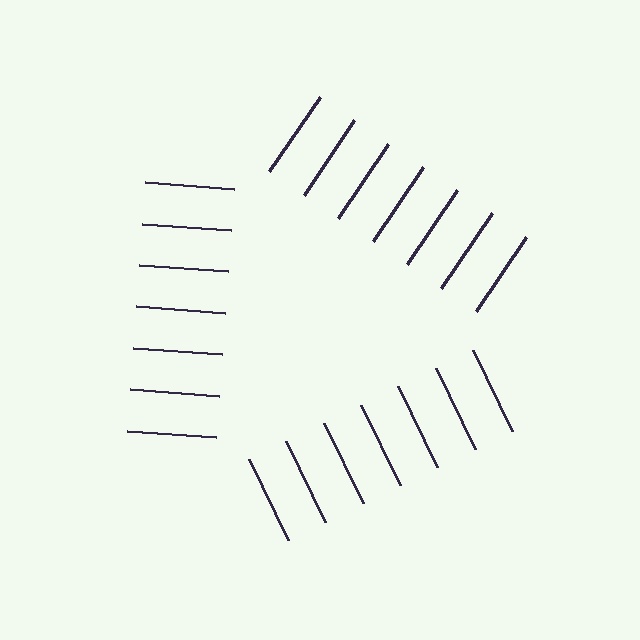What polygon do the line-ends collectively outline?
An illusory triangle — the line segments terminate on its edges but no continuous stroke is drawn.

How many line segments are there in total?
21 — 7 along each of the 3 edges.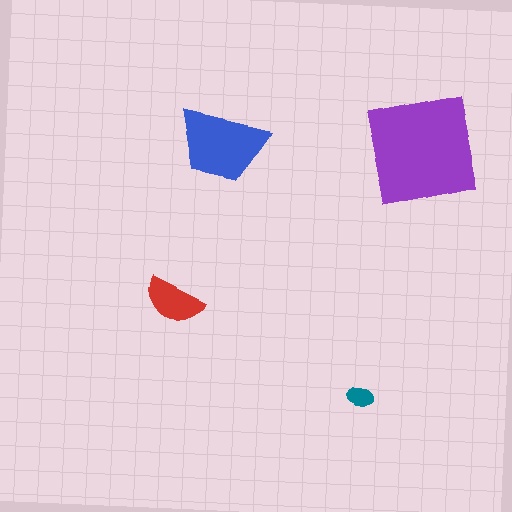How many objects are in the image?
There are 4 objects in the image.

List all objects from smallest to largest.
The teal ellipse, the red semicircle, the blue trapezoid, the purple square.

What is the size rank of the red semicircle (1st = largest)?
3rd.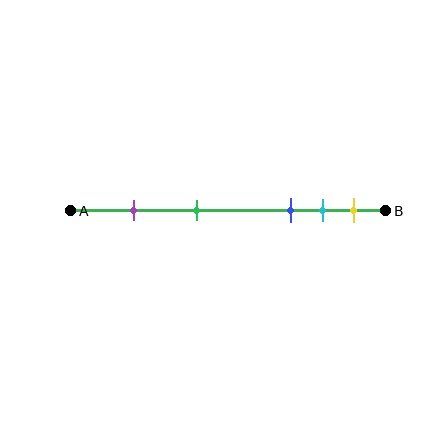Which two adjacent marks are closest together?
The cyan and yellow marks are the closest adjacent pair.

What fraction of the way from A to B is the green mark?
The green mark is approximately 40% (0.4) of the way from A to B.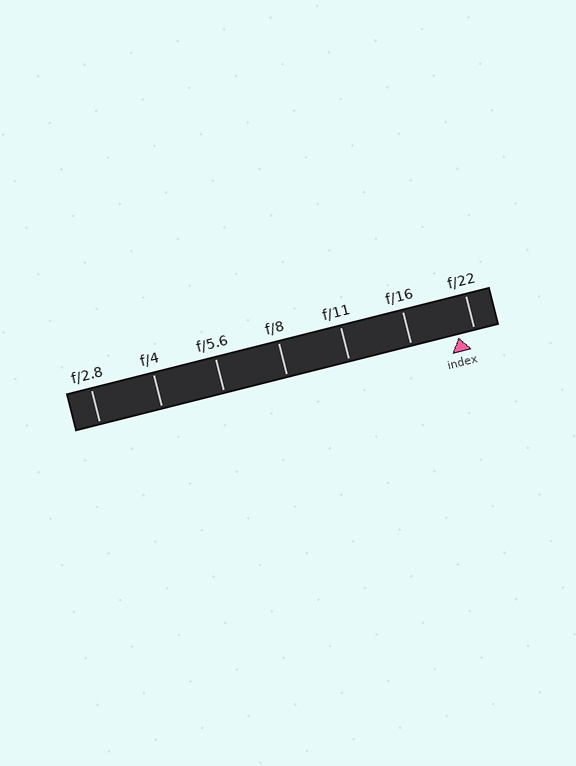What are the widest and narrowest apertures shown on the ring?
The widest aperture shown is f/2.8 and the narrowest is f/22.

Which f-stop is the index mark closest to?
The index mark is closest to f/22.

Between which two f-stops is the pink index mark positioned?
The index mark is between f/16 and f/22.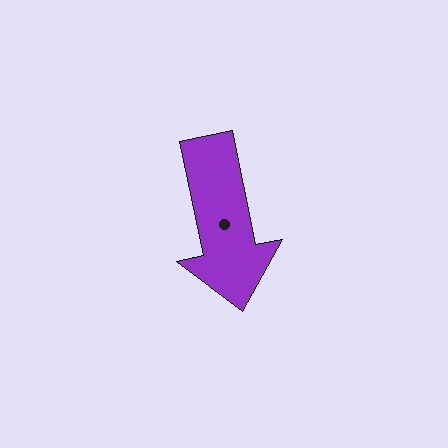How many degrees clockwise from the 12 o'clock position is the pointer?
Approximately 168 degrees.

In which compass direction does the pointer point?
South.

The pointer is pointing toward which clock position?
Roughly 6 o'clock.